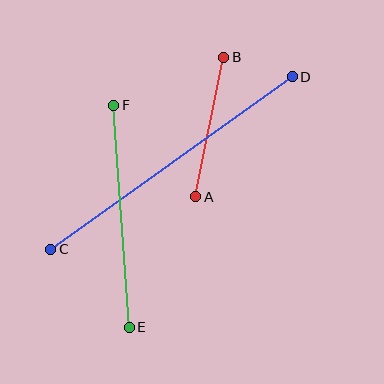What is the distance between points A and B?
The distance is approximately 142 pixels.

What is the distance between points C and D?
The distance is approximately 297 pixels.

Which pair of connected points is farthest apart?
Points C and D are farthest apart.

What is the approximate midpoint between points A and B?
The midpoint is at approximately (210, 127) pixels.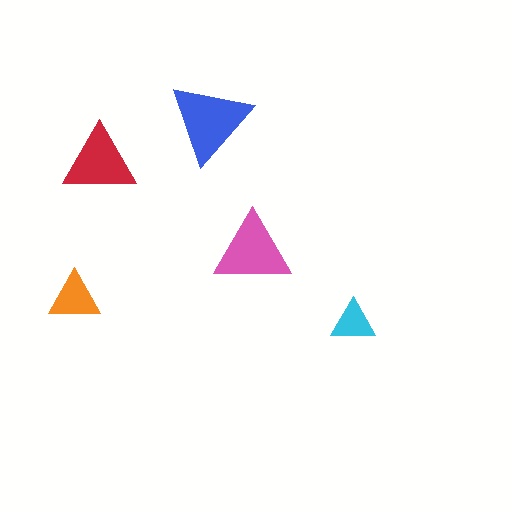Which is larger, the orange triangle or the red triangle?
The red one.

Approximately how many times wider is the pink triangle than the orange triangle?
About 1.5 times wider.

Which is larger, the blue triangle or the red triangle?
The blue one.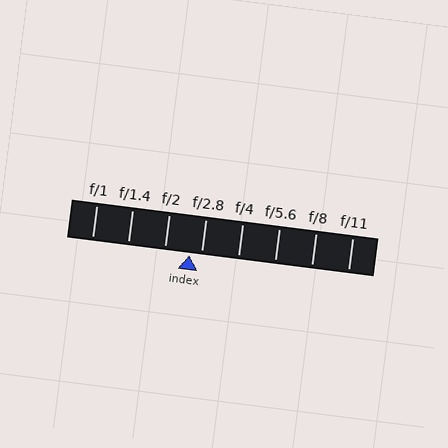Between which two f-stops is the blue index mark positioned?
The index mark is between f/2 and f/2.8.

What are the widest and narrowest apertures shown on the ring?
The widest aperture shown is f/1 and the narrowest is f/11.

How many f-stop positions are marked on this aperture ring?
There are 8 f-stop positions marked.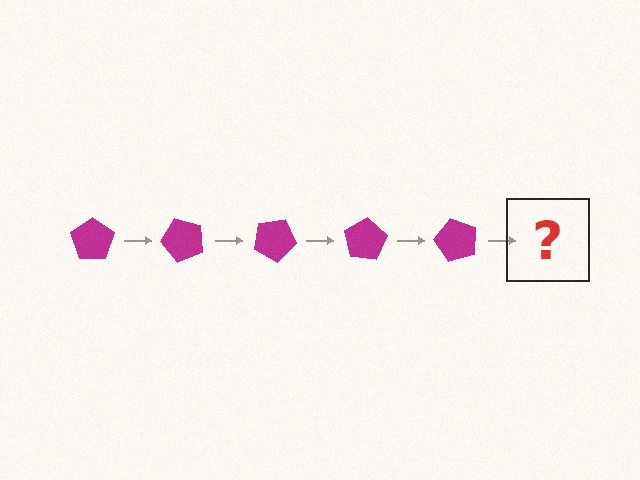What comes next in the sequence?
The next element should be a magenta pentagon rotated 250 degrees.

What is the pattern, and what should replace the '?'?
The pattern is that the pentagon rotates 50 degrees each step. The '?' should be a magenta pentagon rotated 250 degrees.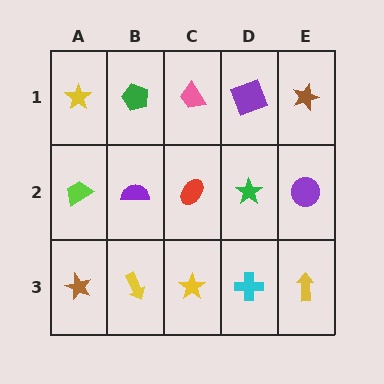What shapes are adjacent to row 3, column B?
A purple semicircle (row 2, column B), a brown star (row 3, column A), a yellow star (row 3, column C).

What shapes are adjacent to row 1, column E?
A purple circle (row 2, column E), a purple square (row 1, column D).